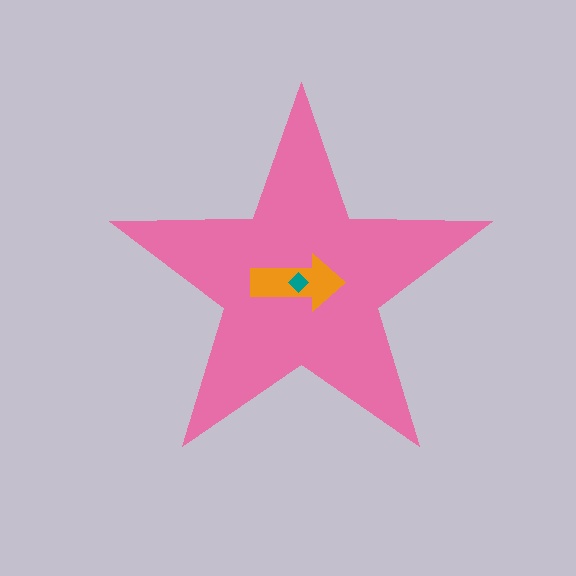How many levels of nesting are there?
3.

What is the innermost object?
The teal diamond.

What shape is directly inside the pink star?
The orange arrow.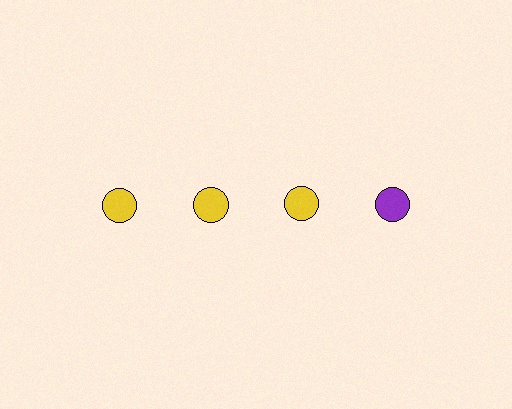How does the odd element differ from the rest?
It has a different color: purple instead of yellow.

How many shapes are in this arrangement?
There are 4 shapes arranged in a grid pattern.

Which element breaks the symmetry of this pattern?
The purple circle in the top row, second from right column breaks the symmetry. All other shapes are yellow circles.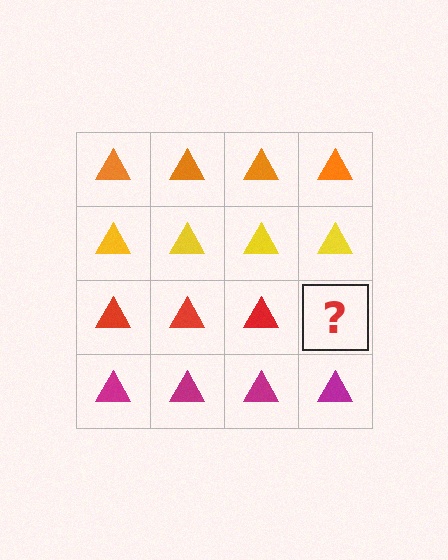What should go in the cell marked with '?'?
The missing cell should contain a red triangle.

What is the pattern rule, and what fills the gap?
The rule is that each row has a consistent color. The gap should be filled with a red triangle.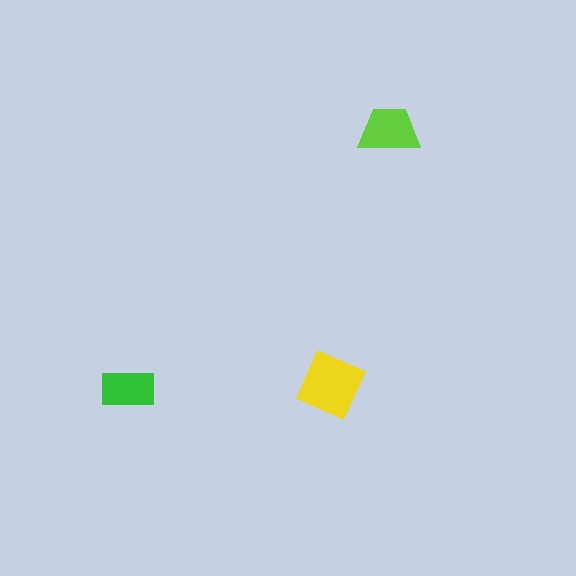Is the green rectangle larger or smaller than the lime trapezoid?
Smaller.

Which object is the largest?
The yellow square.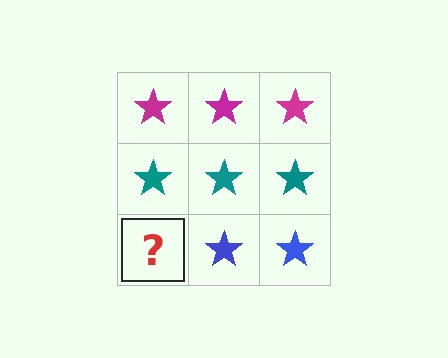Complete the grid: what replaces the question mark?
The question mark should be replaced with a blue star.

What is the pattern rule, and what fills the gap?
The rule is that each row has a consistent color. The gap should be filled with a blue star.